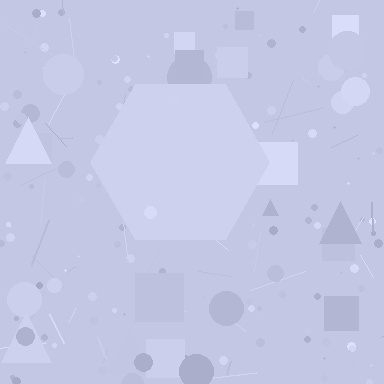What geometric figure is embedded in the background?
A hexagon is embedded in the background.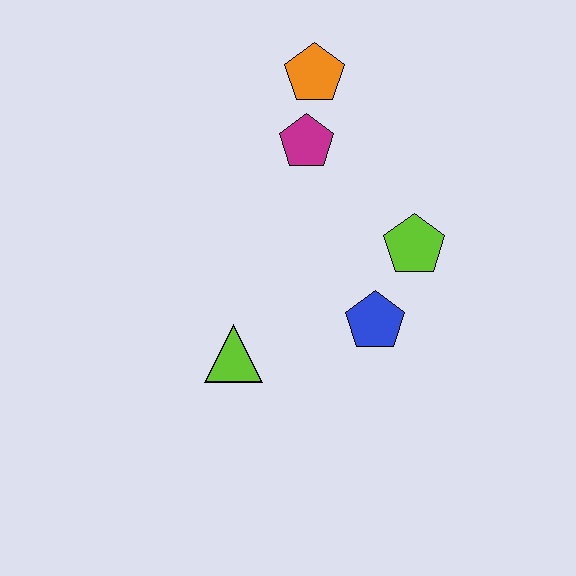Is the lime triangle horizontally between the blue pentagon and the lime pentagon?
No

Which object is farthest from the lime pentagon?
The lime triangle is farthest from the lime pentagon.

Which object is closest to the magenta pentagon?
The orange pentagon is closest to the magenta pentagon.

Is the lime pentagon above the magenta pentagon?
No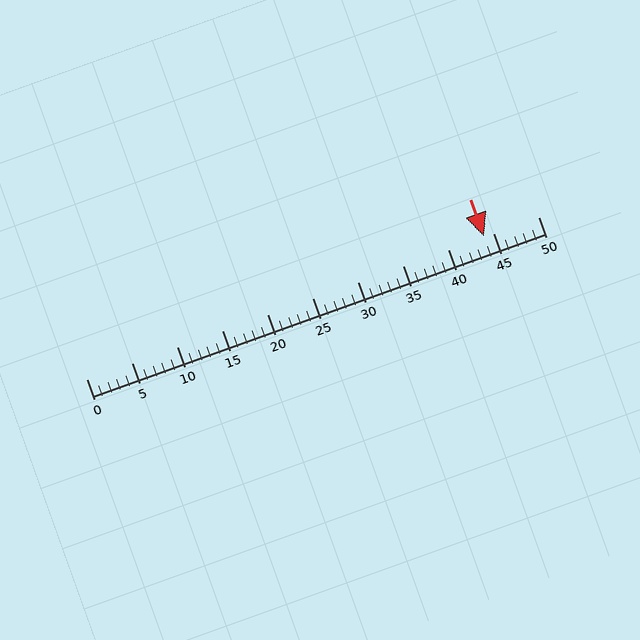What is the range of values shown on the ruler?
The ruler shows values from 0 to 50.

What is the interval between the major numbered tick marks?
The major tick marks are spaced 5 units apart.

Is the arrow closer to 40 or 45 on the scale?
The arrow is closer to 45.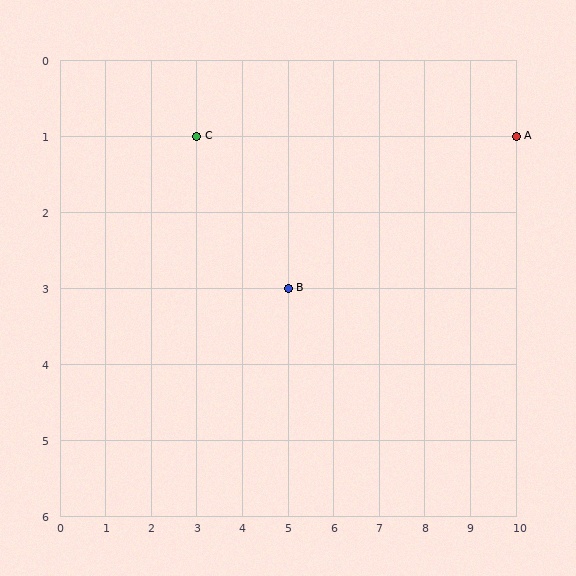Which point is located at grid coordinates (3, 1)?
Point C is at (3, 1).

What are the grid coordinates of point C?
Point C is at grid coordinates (3, 1).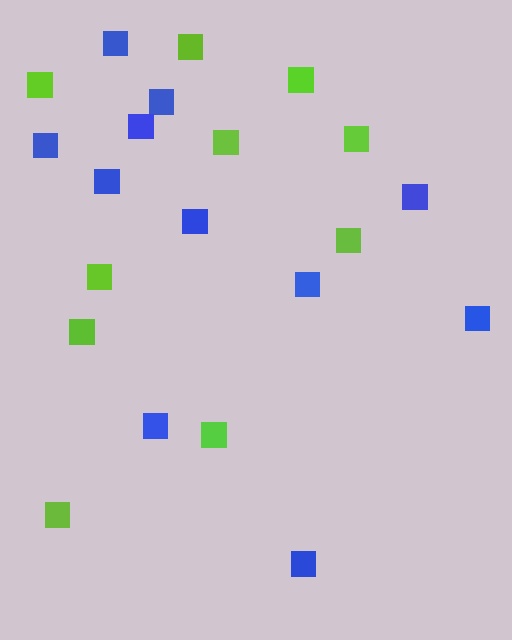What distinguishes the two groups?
There are 2 groups: one group of lime squares (10) and one group of blue squares (11).